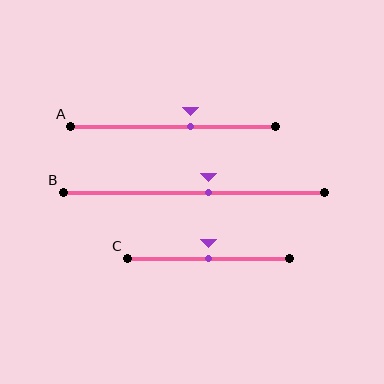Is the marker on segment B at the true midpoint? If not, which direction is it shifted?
No, the marker on segment B is shifted to the right by about 6% of the segment length.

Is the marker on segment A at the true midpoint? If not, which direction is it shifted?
No, the marker on segment A is shifted to the right by about 8% of the segment length.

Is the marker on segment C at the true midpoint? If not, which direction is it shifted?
Yes, the marker on segment C is at the true midpoint.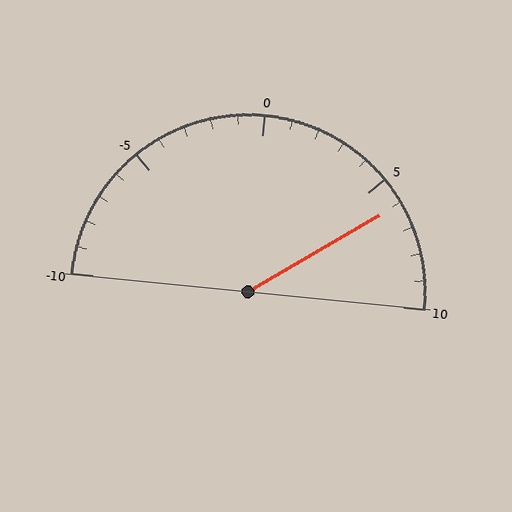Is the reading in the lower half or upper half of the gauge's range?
The reading is in the upper half of the range (-10 to 10).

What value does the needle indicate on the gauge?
The needle indicates approximately 6.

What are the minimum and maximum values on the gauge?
The gauge ranges from -10 to 10.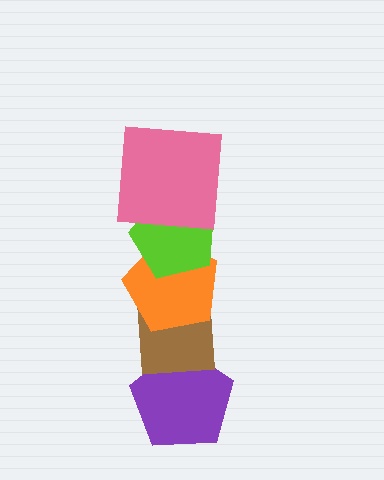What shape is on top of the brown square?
The orange pentagon is on top of the brown square.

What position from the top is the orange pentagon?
The orange pentagon is 3rd from the top.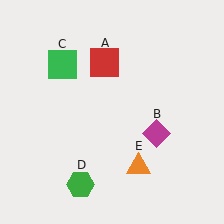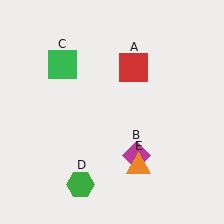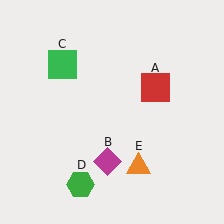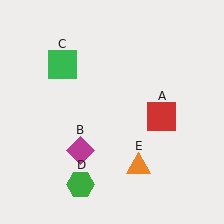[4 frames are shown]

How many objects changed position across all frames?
2 objects changed position: red square (object A), magenta diamond (object B).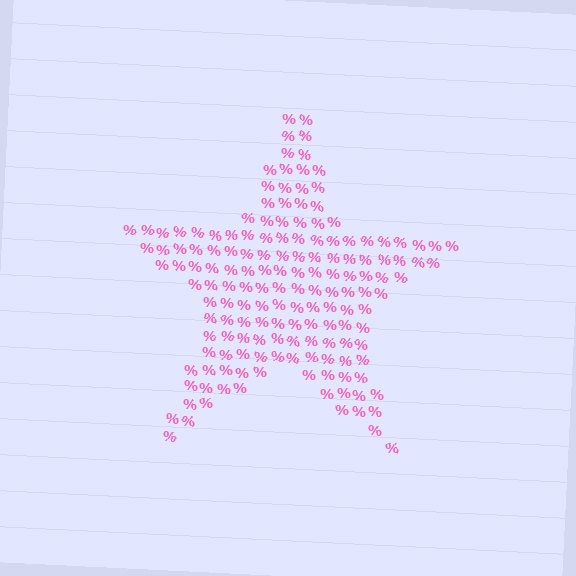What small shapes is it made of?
It is made of small percent signs.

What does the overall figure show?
The overall figure shows a star.